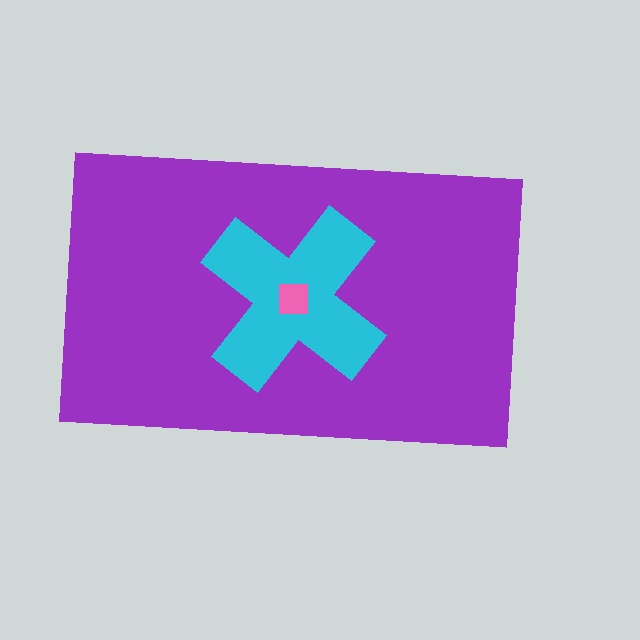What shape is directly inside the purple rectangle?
The cyan cross.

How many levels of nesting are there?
3.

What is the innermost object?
The pink square.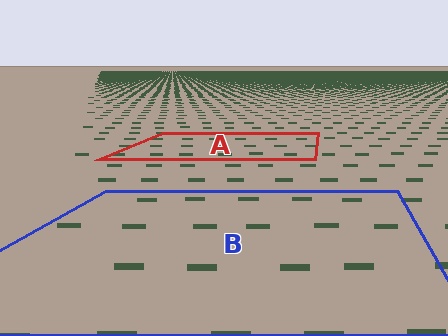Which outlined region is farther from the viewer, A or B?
Region A is farther from the viewer — the texture elements inside it appear smaller and more densely packed.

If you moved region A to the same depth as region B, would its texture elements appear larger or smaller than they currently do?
They would appear larger. At a closer depth, the same texture elements are projected at a bigger on-screen size.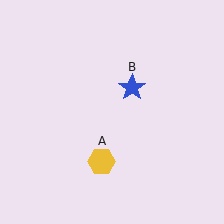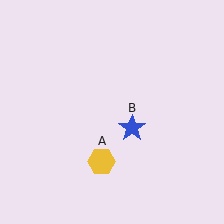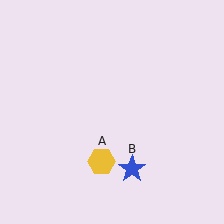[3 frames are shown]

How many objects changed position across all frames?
1 object changed position: blue star (object B).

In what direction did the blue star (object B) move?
The blue star (object B) moved down.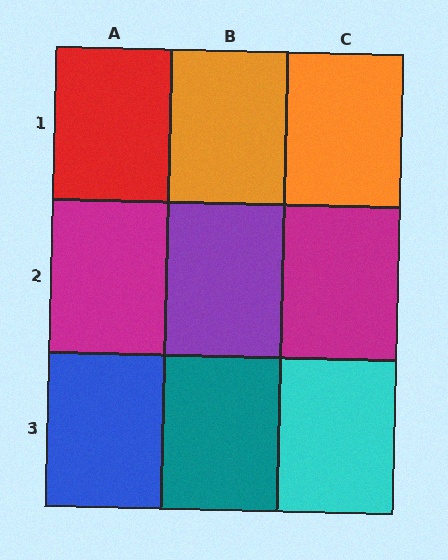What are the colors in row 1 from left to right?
Red, orange, orange.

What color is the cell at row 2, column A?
Magenta.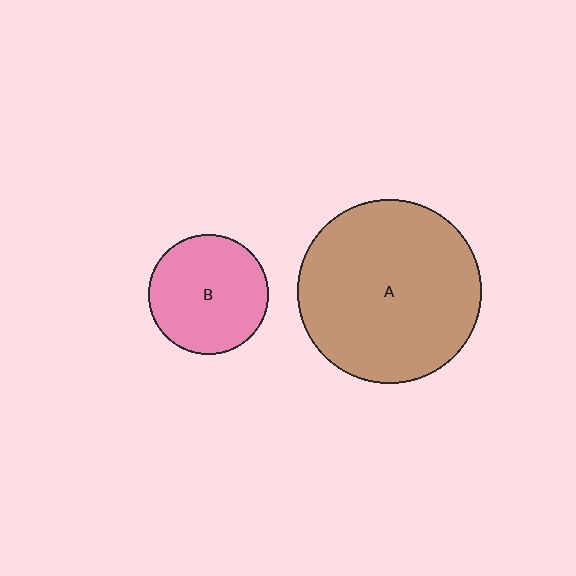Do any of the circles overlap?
No, none of the circles overlap.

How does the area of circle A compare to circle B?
Approximately 2.3 times.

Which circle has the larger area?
Circle A (brown).